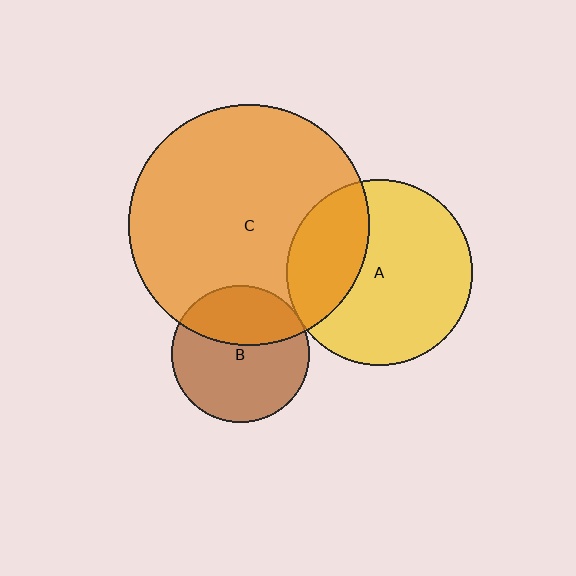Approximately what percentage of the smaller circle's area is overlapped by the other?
Approximately 35%.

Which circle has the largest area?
Circle C (orange).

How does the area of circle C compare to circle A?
Approximately 1.7 times.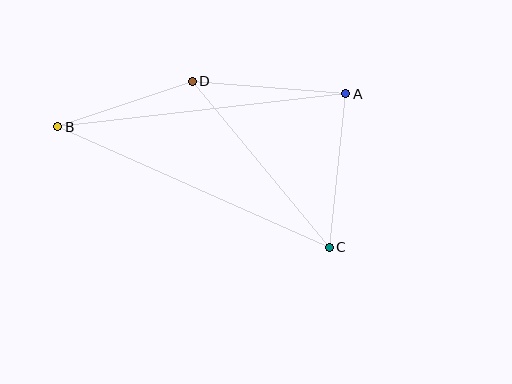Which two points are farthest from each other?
Points B and C are farthest from each other.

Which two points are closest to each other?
Points B and D are closest to each other.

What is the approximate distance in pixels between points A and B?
The distance between A and B is approximately 290 pixels.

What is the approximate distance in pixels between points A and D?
The distance between A and D is approximately 154 pixels.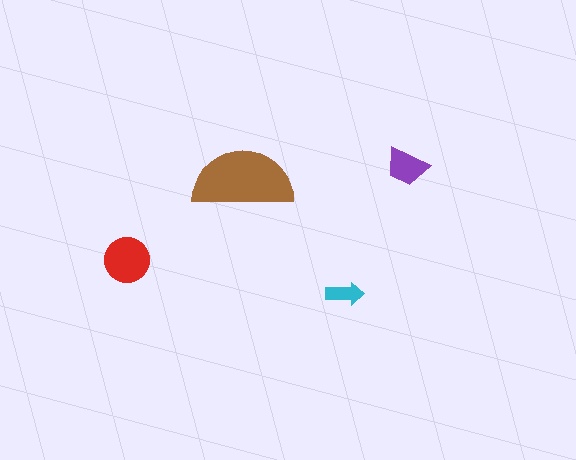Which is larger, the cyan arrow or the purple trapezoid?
The purple trapezoid.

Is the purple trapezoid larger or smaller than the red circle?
Smaller.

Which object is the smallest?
The cyan arrow.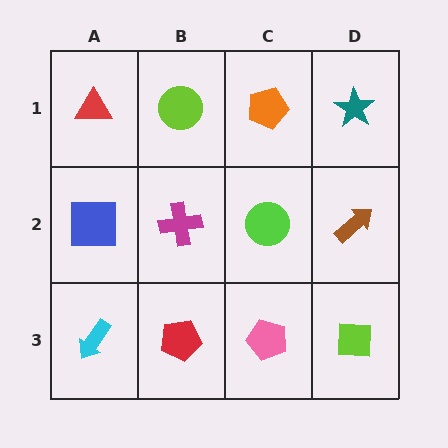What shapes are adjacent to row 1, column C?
A lime circle (row 2, column C), a lime circle (row 1, column B), a teal star (row 1, column D).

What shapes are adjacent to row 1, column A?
A blue square (row 2, column A), a lime circle (row 1, column B).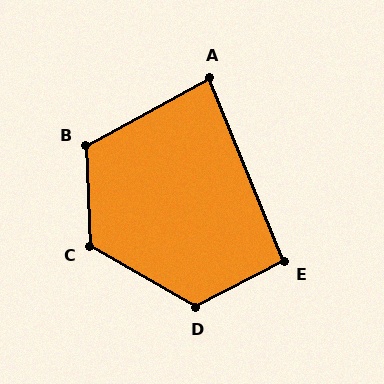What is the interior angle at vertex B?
Approximately 117 degrees (obtuse).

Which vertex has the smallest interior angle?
A, at approximately 83 degrees.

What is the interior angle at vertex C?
Approximately 122 degrees (obtuse).